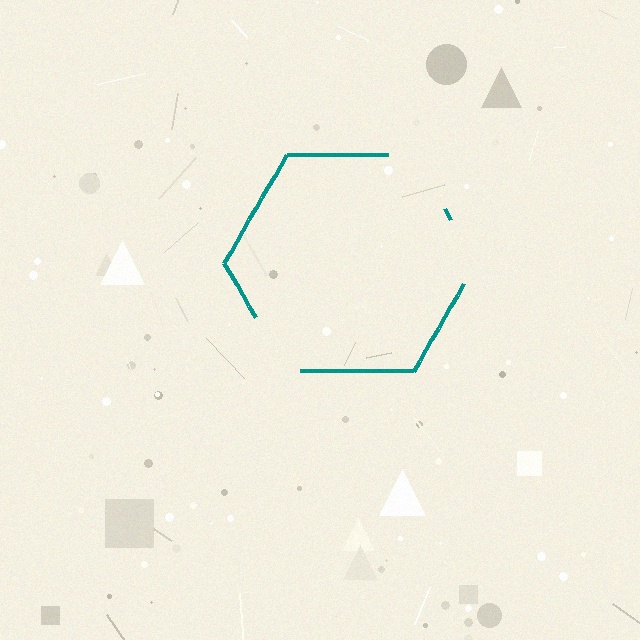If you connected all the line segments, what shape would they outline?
They would outline a hexagon.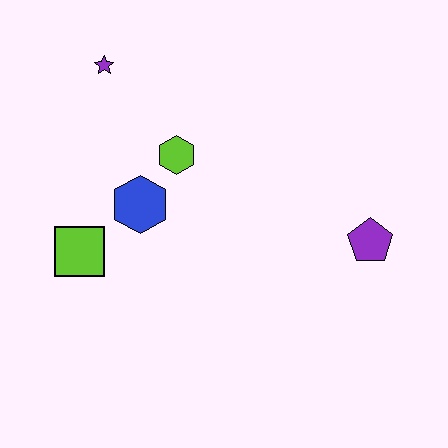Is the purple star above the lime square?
Yes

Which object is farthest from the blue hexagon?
The purple pentagon is farthest from the blue hexagon.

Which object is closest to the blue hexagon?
The lime hexagon is closest to the blue hexagon.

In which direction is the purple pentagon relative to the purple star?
The purple pentagon is to the right of the purple star.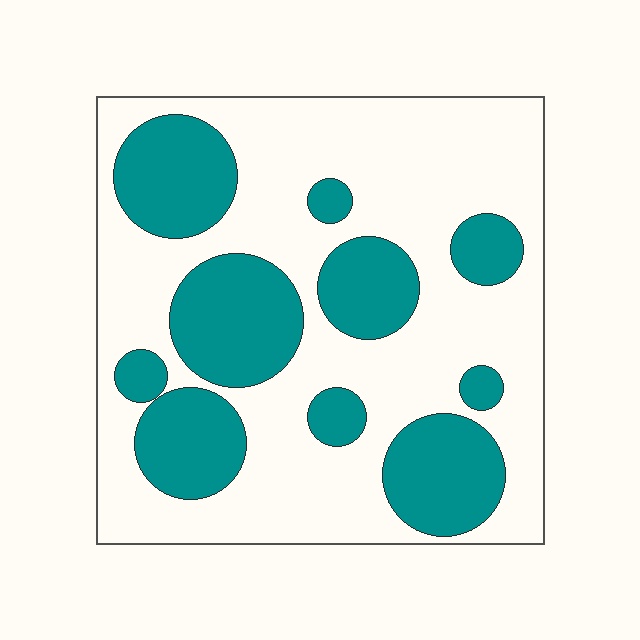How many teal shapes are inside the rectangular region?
10.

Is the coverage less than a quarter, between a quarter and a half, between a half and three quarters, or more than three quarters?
Between a quarter and a half.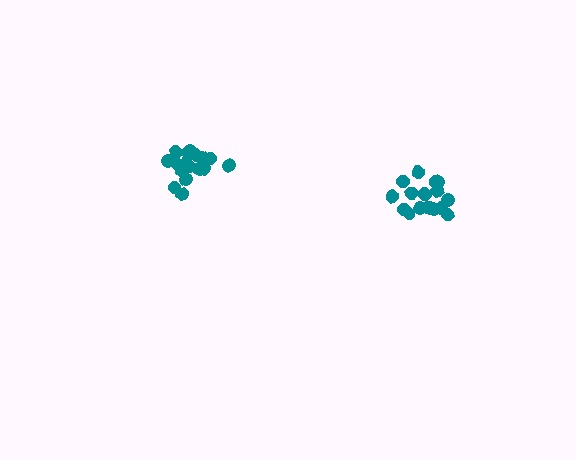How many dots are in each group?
Group 1: 18 dots, Group 2: 17 dots (35 total).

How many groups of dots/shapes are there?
There are 2 groups.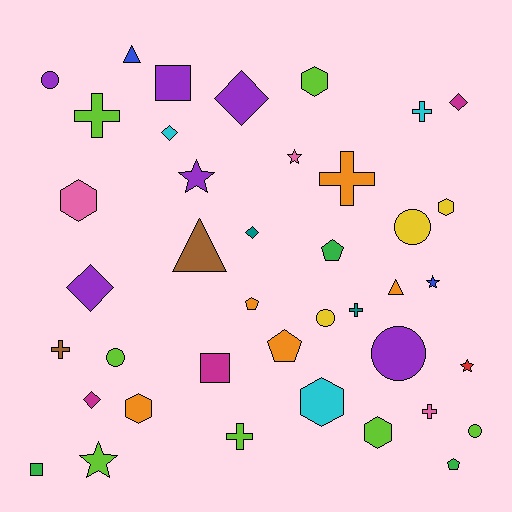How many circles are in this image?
There are 6 circles.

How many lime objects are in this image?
There are 7 lime objects.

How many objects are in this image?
There are 40 objects.